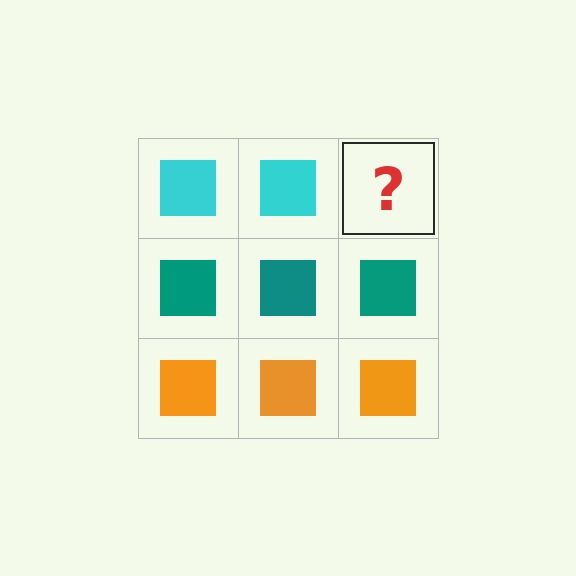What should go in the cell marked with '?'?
The missing cell should contain a cyan square.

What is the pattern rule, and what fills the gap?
The rule is that each row has a consistent color. The gap should be filled with a cyan square.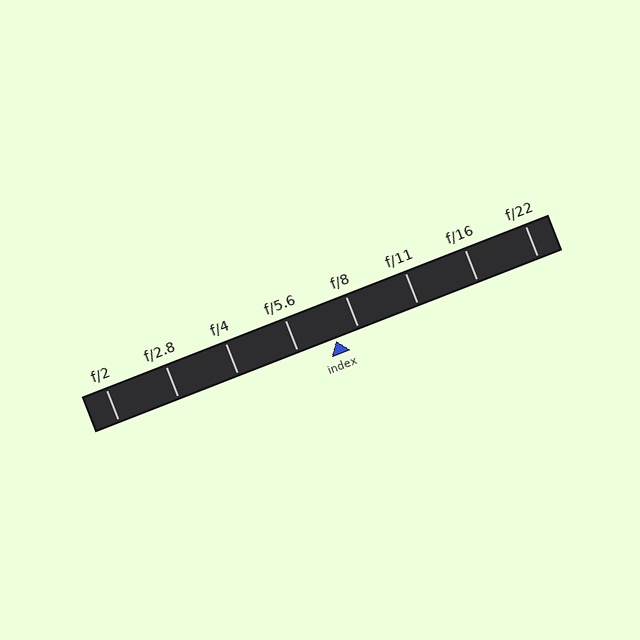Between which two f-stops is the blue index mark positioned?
The index mark is between f/5.6 and f/8.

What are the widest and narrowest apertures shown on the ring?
The widest aperture shown is f/2 and the narrowest is f/22.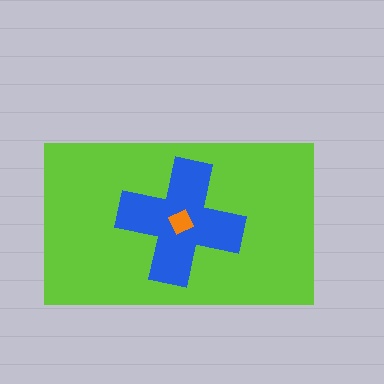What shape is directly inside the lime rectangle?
The blue cross.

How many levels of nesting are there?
3.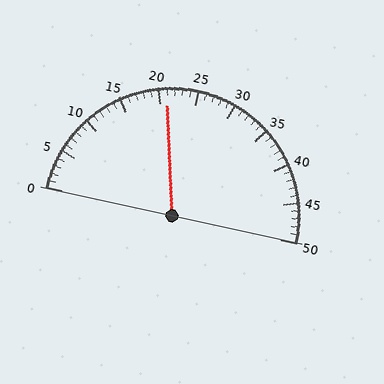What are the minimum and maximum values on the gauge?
The gauge ranges from 0 to 50.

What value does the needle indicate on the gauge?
The needle indicates approximately 21.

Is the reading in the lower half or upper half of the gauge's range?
The reading is in the lower half of the range (0 to 50).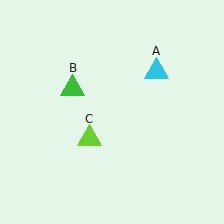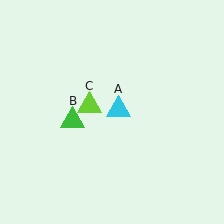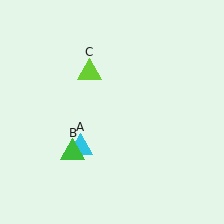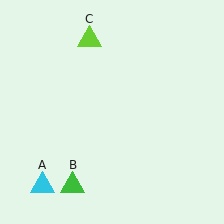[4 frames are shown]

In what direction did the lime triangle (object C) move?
The lime triangle (object C) moved up.